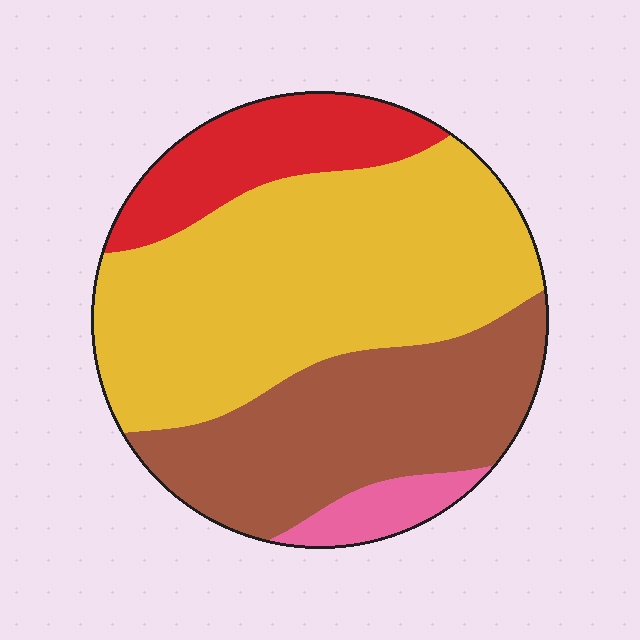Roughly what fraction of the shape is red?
Red takes up about one sixth (1/6) of the shape.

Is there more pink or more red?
Red.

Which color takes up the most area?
Yellow, at roughly 50%.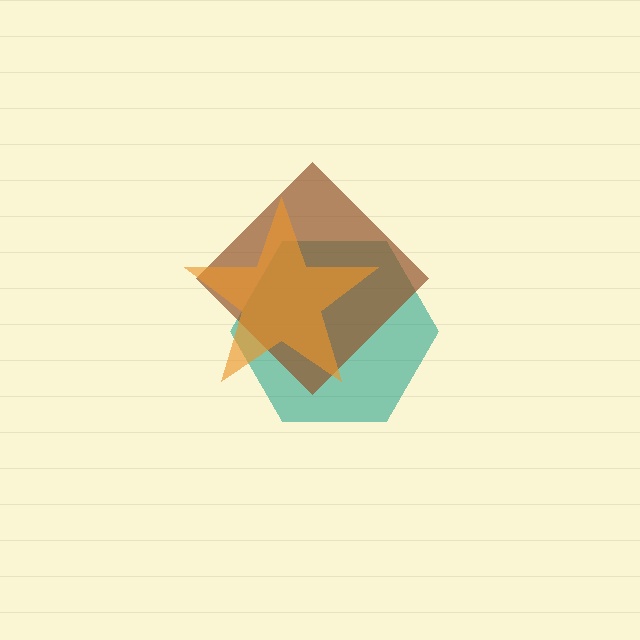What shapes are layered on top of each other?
The layered shapes are: a teal hexagon, a brown diamond, an orange star.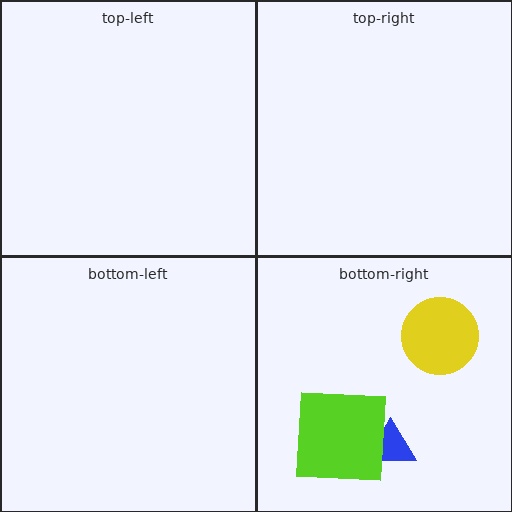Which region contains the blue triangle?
The bottom-right region.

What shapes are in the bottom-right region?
The blue triangle, the lime square, the yellow circle.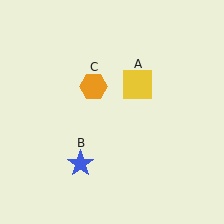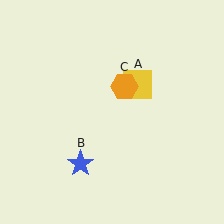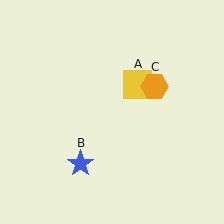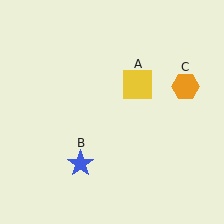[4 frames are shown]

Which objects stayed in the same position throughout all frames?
Yellow square (object A) and blue star (object B) remained stationary.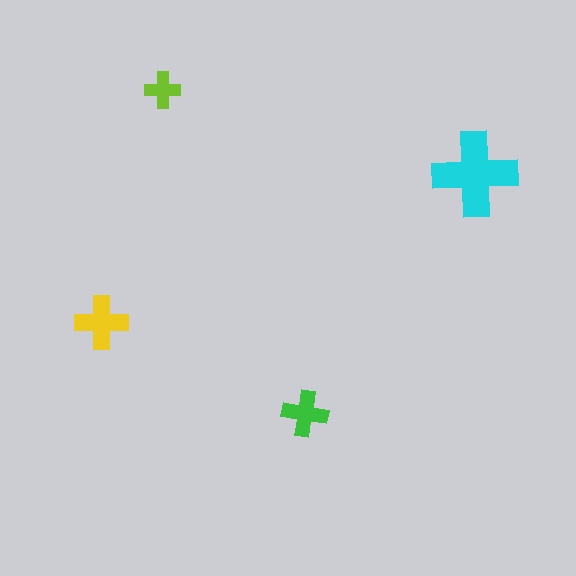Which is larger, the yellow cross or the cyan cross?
The cyan one.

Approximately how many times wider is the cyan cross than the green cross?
About 2 times wider.